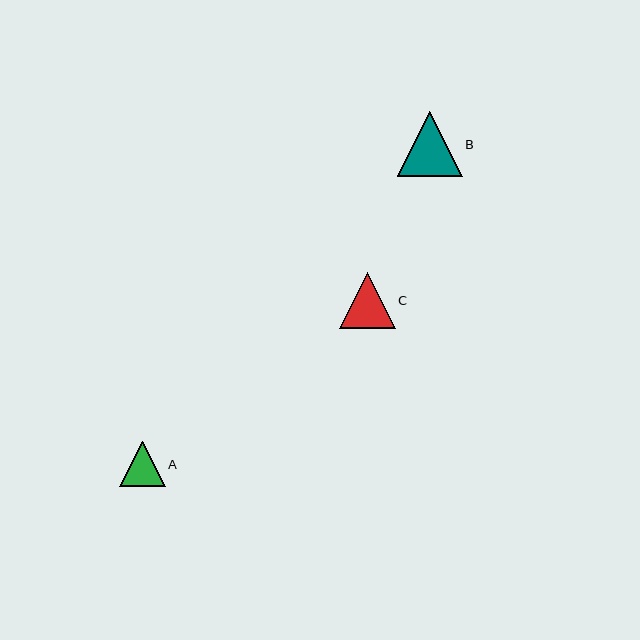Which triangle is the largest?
Triangle B is the largest with a size of approximately 65 pixels.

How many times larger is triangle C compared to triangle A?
Triangle C is approximately 1.2 times the size of triangle A.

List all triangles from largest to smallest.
From largest to smallest: B, C, A.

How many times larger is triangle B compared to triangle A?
Triangle B is approximately 1.4 times the size of triangle A.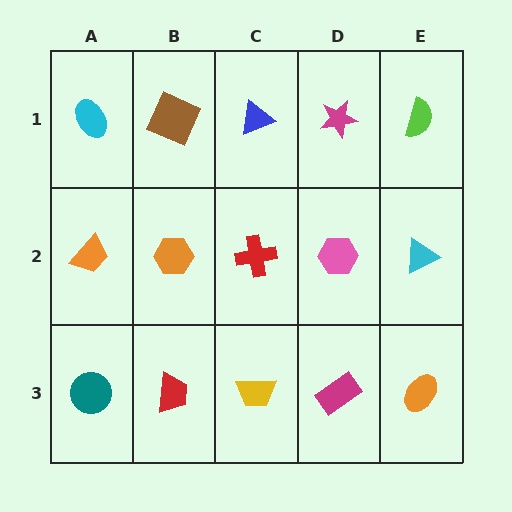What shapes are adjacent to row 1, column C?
A red cross (row 2, column C), a brown square (row 1, column B), a magenta star (row 1, column D).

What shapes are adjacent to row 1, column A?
An orange trapezoid (row 2, column A), a brown square (row 1, column B).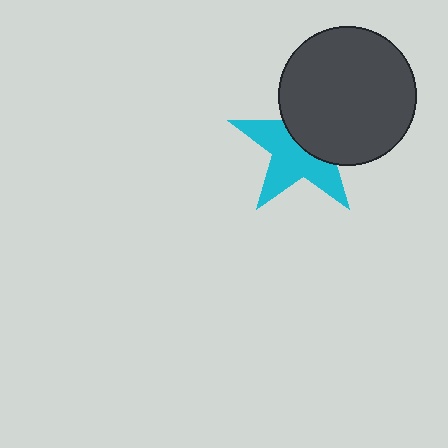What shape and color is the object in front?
The object in front is a dark gray circle.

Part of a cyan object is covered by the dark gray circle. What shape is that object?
It is a star.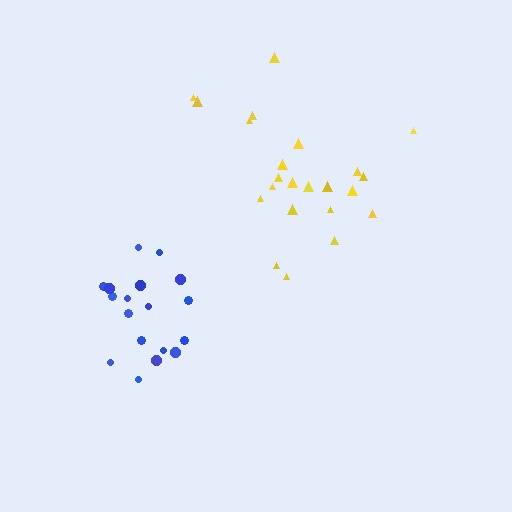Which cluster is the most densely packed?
Blue.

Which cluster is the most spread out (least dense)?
Yellow.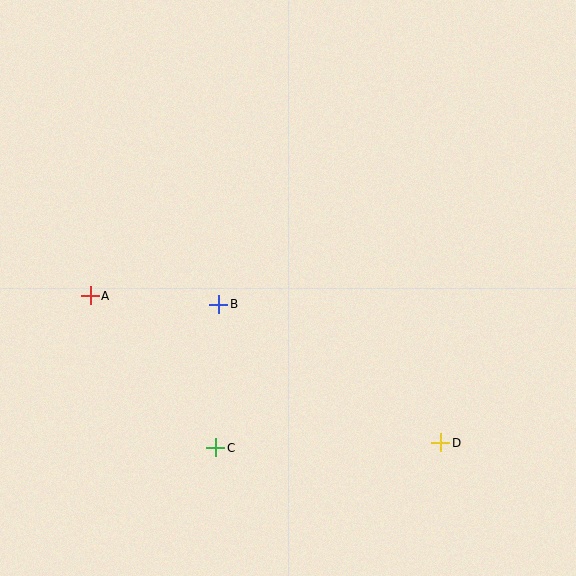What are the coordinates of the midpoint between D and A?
The midpoint between D and A is at (265, 369).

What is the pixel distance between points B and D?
The distance between B and D is 261 pixels.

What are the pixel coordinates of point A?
Point A is at (90, 296).